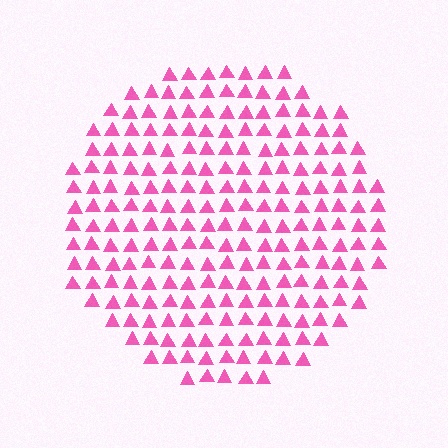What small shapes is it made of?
It is made of small triangles.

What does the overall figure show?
The overall figure shows a circle.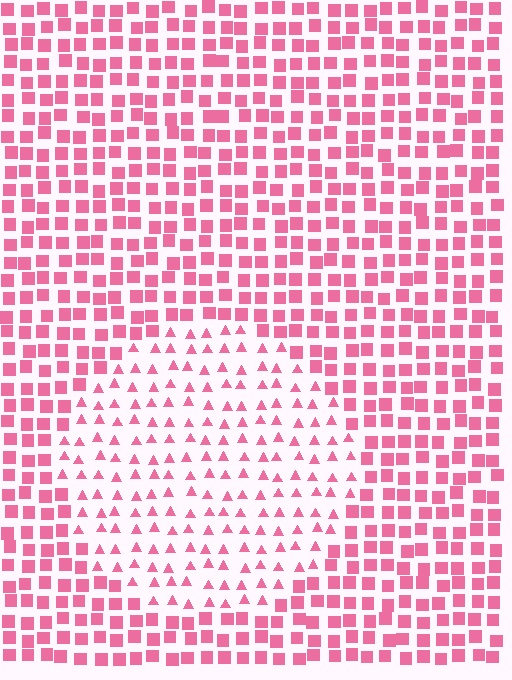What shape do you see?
I see a circle.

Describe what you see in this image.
The image is filled with small pink elements arranged in a uniform grid. A circle-shaped region contains triangles, while the surrounding area contains squares. The boundary is defined purely by the change in element shape.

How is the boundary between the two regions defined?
The boundary is defined by a change in element shape: triangles inside vs. squares outside. All elements share the same color and spacing.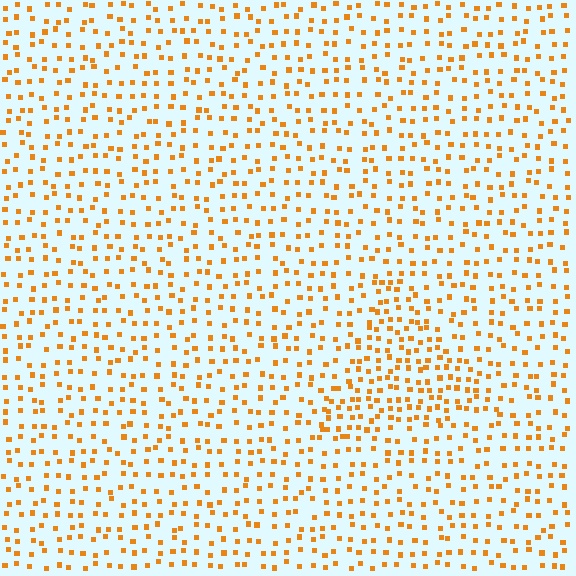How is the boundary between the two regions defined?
The boundary is defined by a change in element density (approximately 1.7x ratio). All elements are the same color, size, and shape.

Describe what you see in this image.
The image contains small orange elements arranged at two different densities. A triangle-shaped region is visible where the elements are more densely packed than the surrounding area.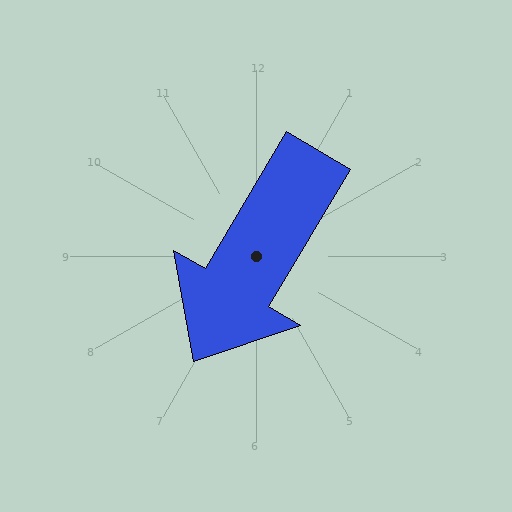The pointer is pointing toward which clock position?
Roughly 7 o'clock.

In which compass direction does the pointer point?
Southwest.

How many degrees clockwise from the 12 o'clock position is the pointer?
Approximately 211 degrees.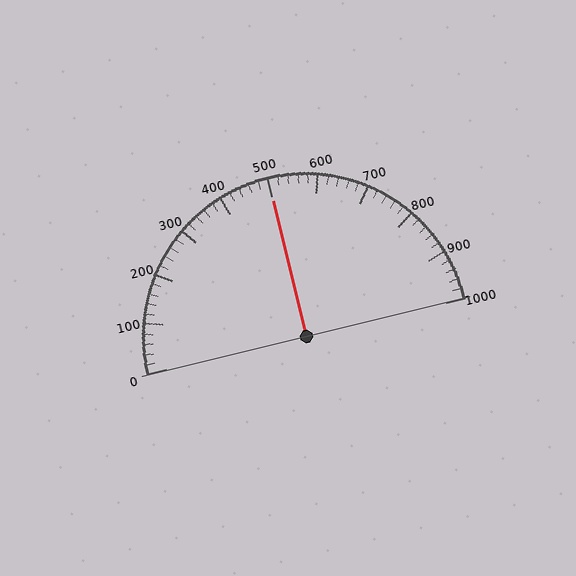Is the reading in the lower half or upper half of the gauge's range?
The reading is in the upper half of the range (0 to 1000).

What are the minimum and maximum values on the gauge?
The gauge ranges from 0 to 1000.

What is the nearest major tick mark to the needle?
The nearest major tick mark is 500.